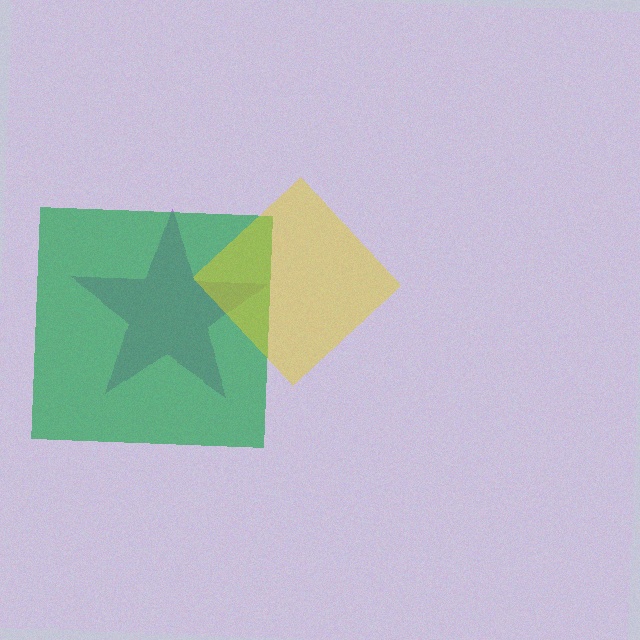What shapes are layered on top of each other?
The layered shapes are: a purple star, a green square, a yellow diamond.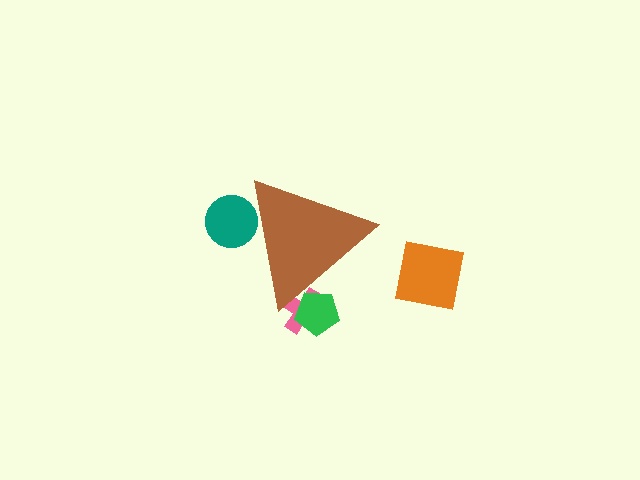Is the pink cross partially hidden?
Yes, the pink cross is partially hidden behind the brown triangle.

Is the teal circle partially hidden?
Yes, the teal circle is partially hidden behind the brown triangle.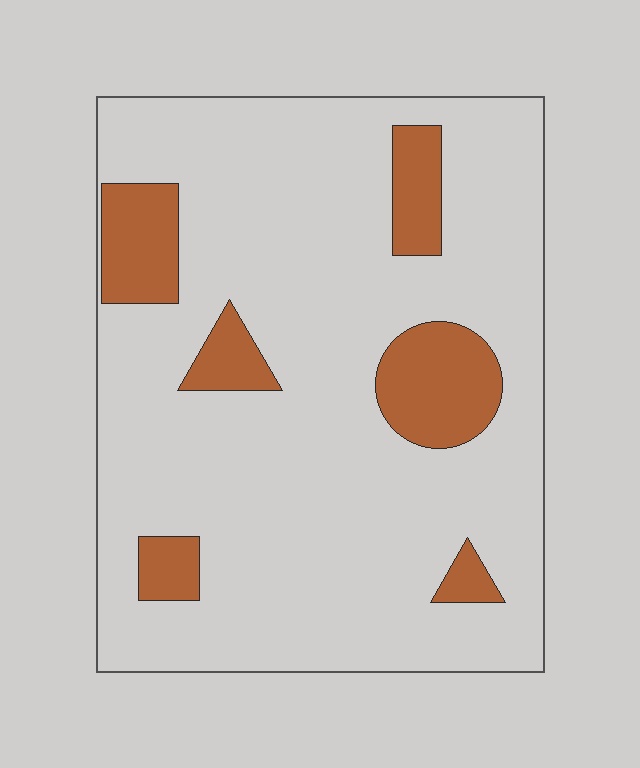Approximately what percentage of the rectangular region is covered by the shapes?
Approximately 15%.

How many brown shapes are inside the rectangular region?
6.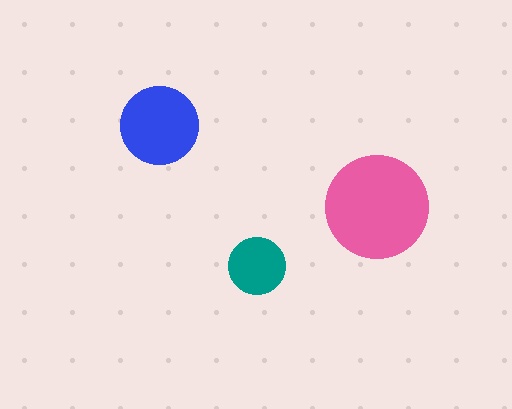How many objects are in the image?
There are 3 objects in the image.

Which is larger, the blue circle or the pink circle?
The pink one.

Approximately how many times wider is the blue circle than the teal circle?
About 1.5 times wider.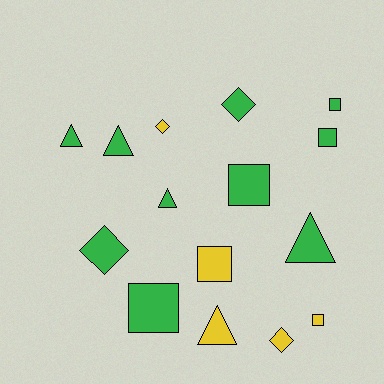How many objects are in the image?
There are 15 objects.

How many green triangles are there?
There are 4 green triangles.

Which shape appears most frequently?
Square, with 6 objects.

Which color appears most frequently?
Green, with 10 objects.